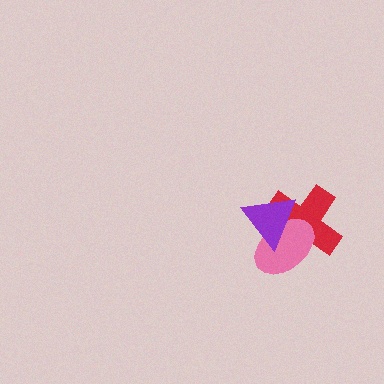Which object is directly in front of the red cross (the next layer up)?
The pink ellipse is directly in front of the red cross.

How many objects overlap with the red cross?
2 objects overlap with the red cross.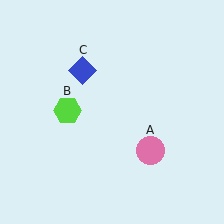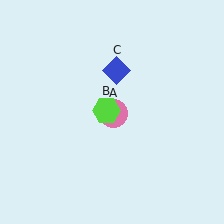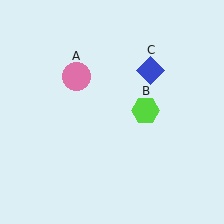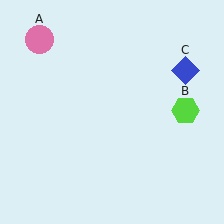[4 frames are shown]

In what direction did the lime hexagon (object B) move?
The lime hexagon (object B) moved right.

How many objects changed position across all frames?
3 objects changed position: pink circle (object A), lime hexagon (object B), blue diamond (object C).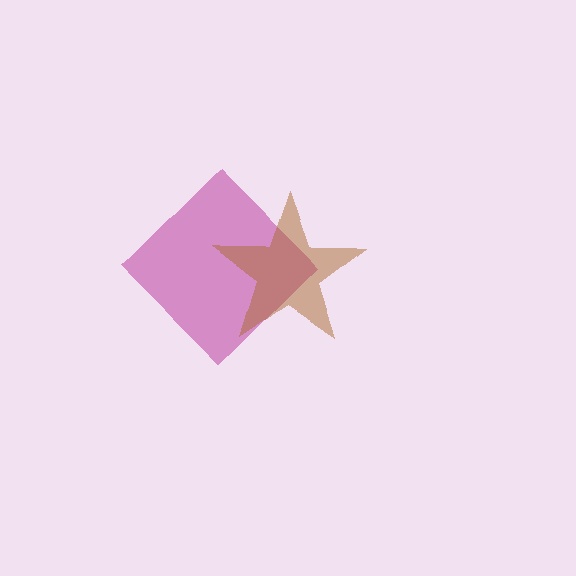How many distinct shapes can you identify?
There are 2 distinct shapes: a magenta diamond, a brown star.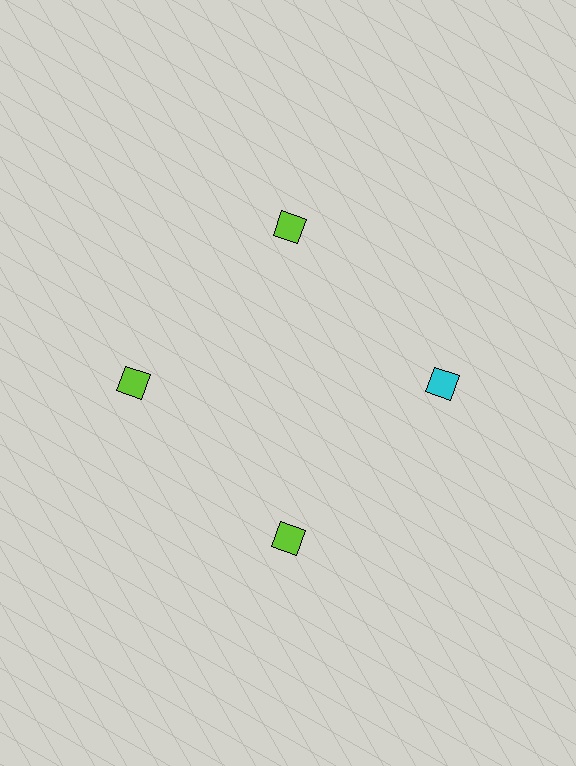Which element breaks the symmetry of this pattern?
The cyan diamond at roughly the 3 o'clock position breaks the symmetry. All other shapes are lime diamonds.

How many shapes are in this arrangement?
There are 4 shapes arranged in a ring pattern.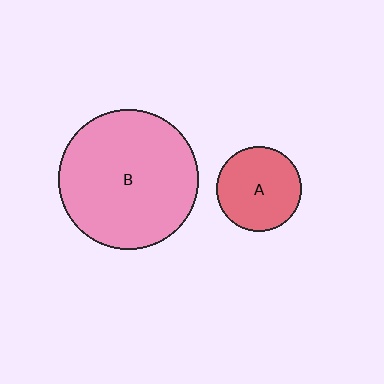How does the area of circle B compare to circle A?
Approximately 2.7 times.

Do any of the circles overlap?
No, none of the circles overlap.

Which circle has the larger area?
Circle B (pink).